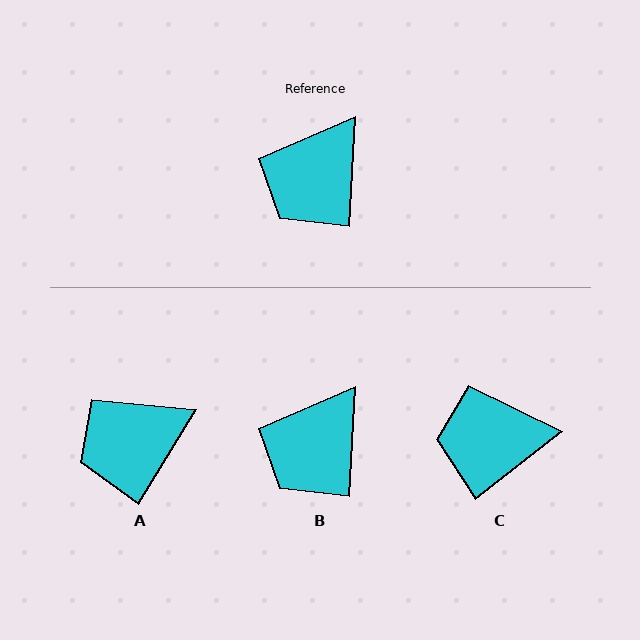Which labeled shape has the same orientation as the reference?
B.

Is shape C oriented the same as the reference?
No, it is off by about 50 degrees.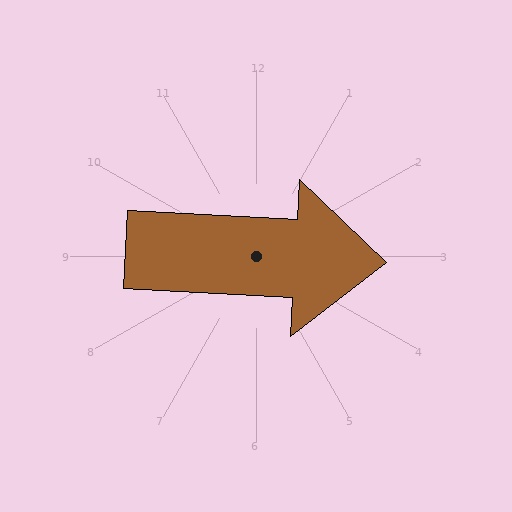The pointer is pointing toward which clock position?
Roughly 3 o'clock.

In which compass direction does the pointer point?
East.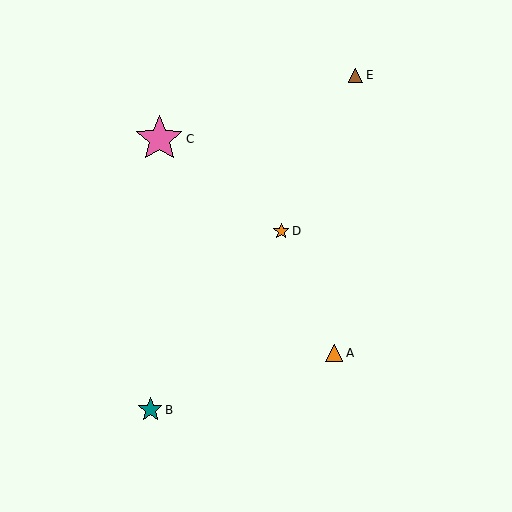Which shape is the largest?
The pink star (labeled C) is the largest.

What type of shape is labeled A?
Shape A is an orange triangle.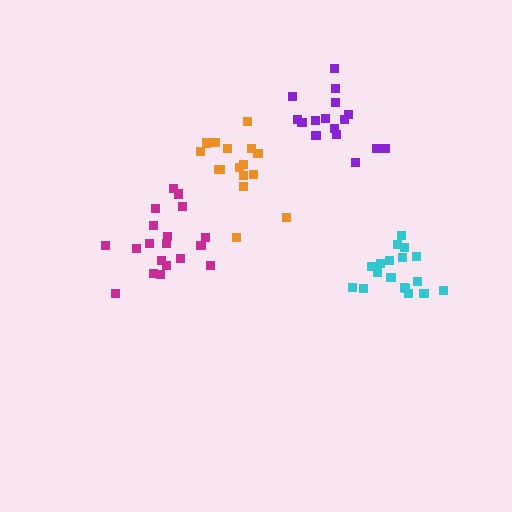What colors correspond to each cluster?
The clusters are colored: cyan, magenta, purple, orange.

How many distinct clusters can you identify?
There are 4 distinct clusters.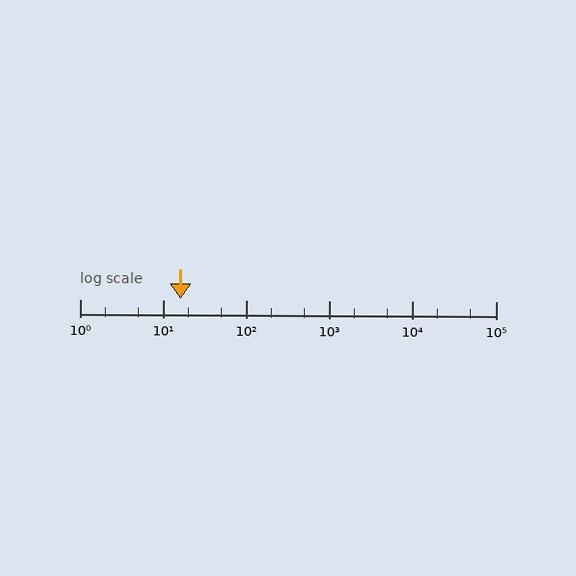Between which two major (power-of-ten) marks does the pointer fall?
The pointer is between 10 and 100.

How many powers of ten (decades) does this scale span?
The scale spans 5 decades, from 1 to 100000.